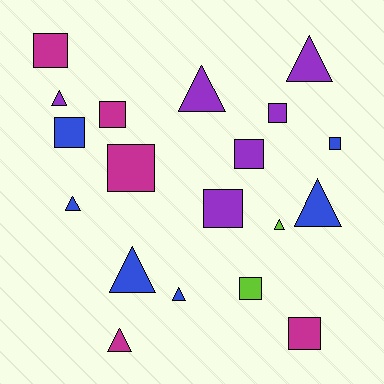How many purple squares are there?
There are 3 purple squares.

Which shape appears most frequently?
Square, with 10 objects.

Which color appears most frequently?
Purple, with 6 objects.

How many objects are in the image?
There are 19 objects.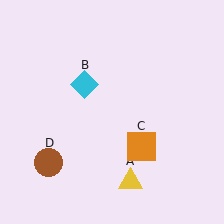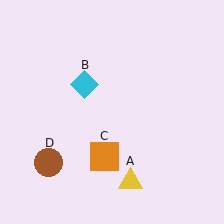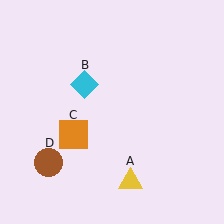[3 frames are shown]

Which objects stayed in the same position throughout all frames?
Yellow triangle (object A) and cyan diamond (object B) and brown circle (object D) remained stationary.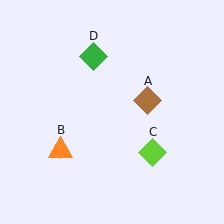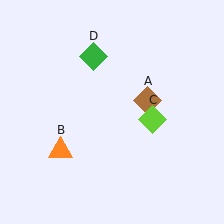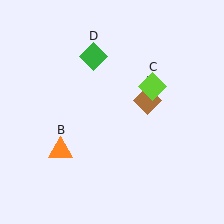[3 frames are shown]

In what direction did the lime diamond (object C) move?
The lime diamond (object C) moved up.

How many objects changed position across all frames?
1 object changed position: lime diamond (object C).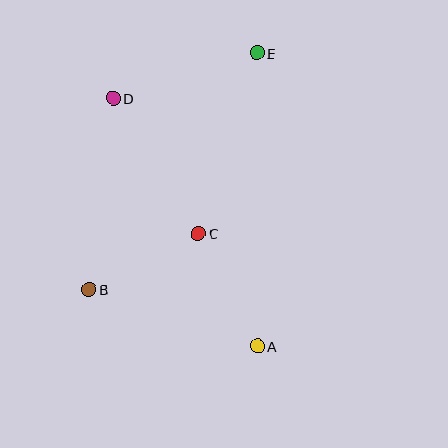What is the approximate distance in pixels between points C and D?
The distance between C and D is approximately 160 pixels.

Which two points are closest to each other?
Points B and C are closest to each other.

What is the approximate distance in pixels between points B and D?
The distance between B and D is approximately 193 pixels.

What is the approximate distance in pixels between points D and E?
The distance between D and E is approximately 151 pixels.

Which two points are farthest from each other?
Points A and E are farthest from each other.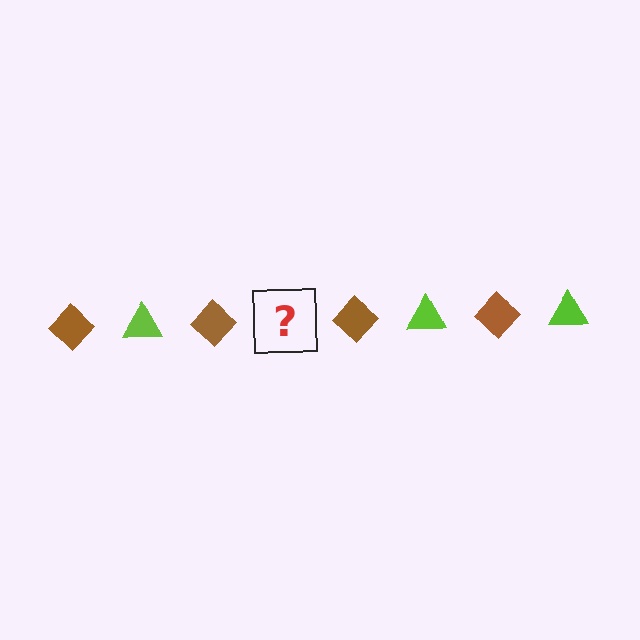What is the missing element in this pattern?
The missing element is a lime triangle.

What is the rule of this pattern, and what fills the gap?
The rule is that the pattern alternates between brown diamond and lime triangle. The gap should be filled with a lime triangle.